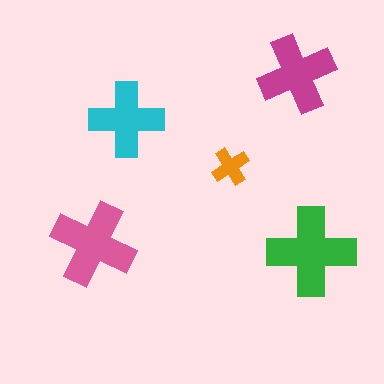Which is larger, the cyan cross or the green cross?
The green one.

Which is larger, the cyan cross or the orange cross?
The cyan one.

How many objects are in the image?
There are 5 objects in the image.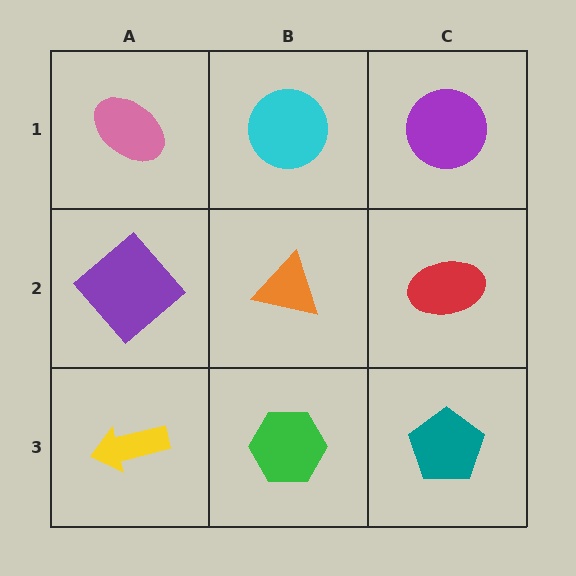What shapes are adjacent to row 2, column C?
A purple circle (row 1, column C), a teal pentagon (row 3, column C), an orange triangle (row 2, column B).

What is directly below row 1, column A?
A purple diamond.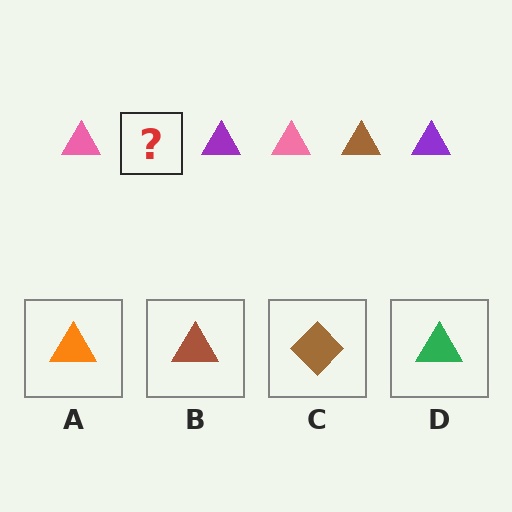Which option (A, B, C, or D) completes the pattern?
B.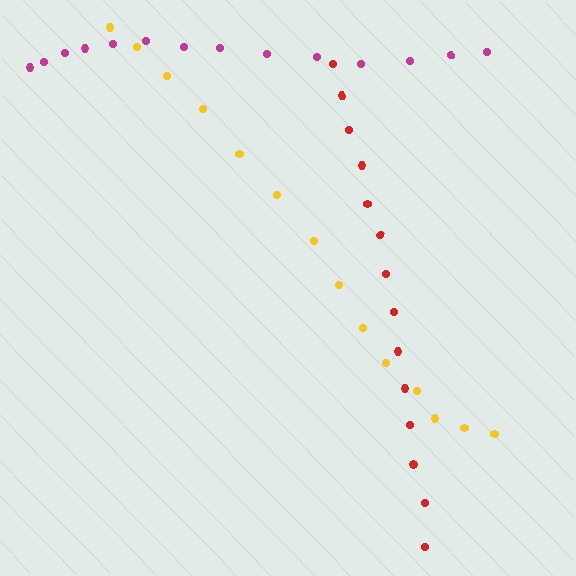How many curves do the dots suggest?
There are 3 distinct paths.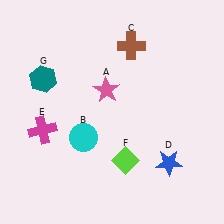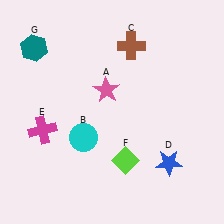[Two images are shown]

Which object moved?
The teal hexagon (G) moved up.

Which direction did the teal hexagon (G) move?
The teal hexagon (G) moved up.